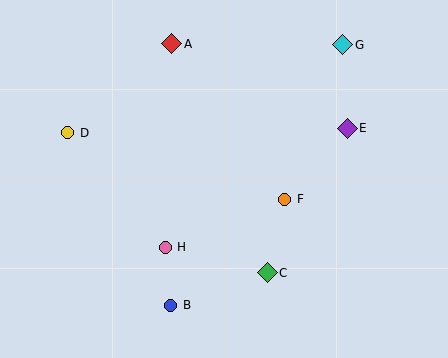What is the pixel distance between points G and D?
The distance between G and D is 289 pixels.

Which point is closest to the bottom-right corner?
Point C is closest to the bottom-right corner.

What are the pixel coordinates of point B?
Point B is at (171, 305).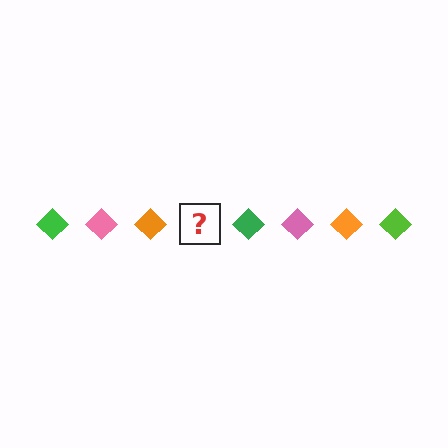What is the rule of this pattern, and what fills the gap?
The rule is that the pattern cycles through green, pink, orange, lime diamonds. The gap should be filled with a lime diamond.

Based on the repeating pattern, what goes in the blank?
The blank should be a lime diamond.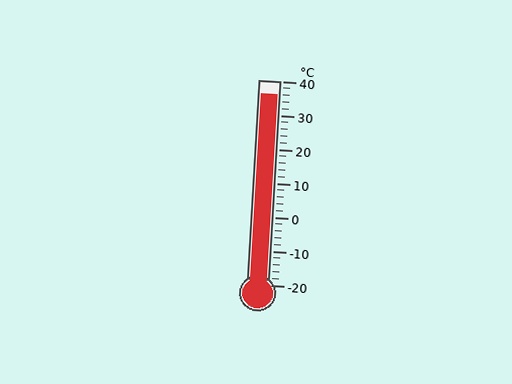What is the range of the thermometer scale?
The thermometer scale ranges from -20°C to 40°C.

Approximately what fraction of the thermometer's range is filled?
The thermometer is filled to approximately 95% of its range.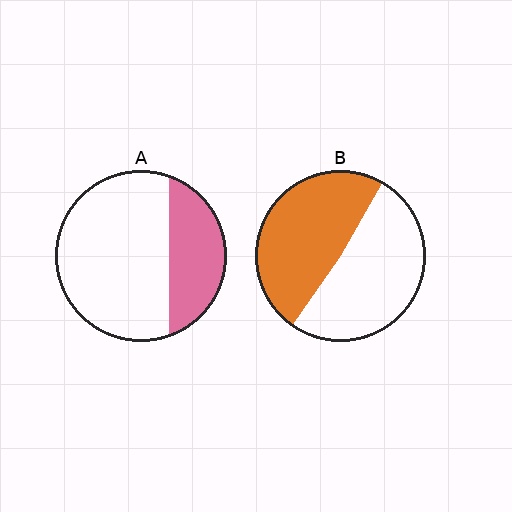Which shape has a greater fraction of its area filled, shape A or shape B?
Shape B.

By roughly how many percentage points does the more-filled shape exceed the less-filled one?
By roughly 20 percentage points (B over A).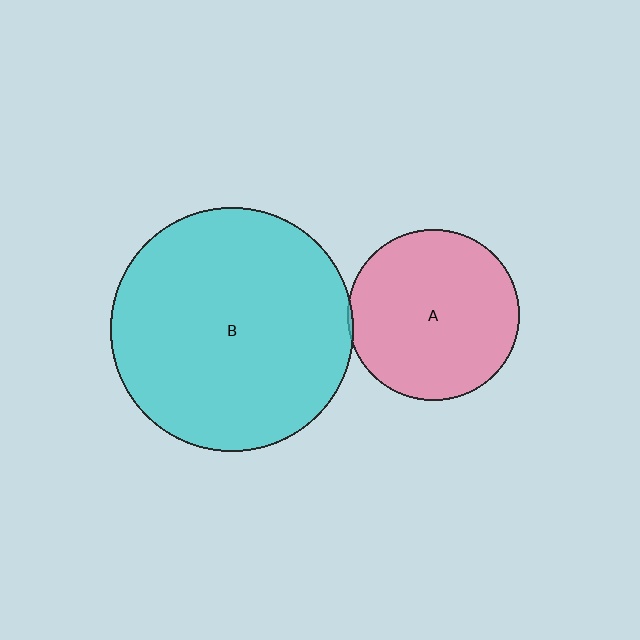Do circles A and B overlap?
Yes.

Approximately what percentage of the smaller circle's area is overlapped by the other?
Approximately 5%.